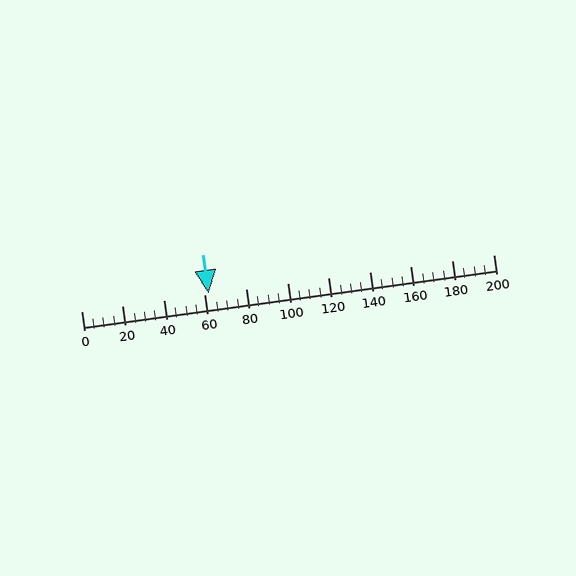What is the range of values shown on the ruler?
The ruler shows values from 0 to 200.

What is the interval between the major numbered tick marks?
The major tick marks are spaced 20 units apart.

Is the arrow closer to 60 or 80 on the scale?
The arrow is closer to 60.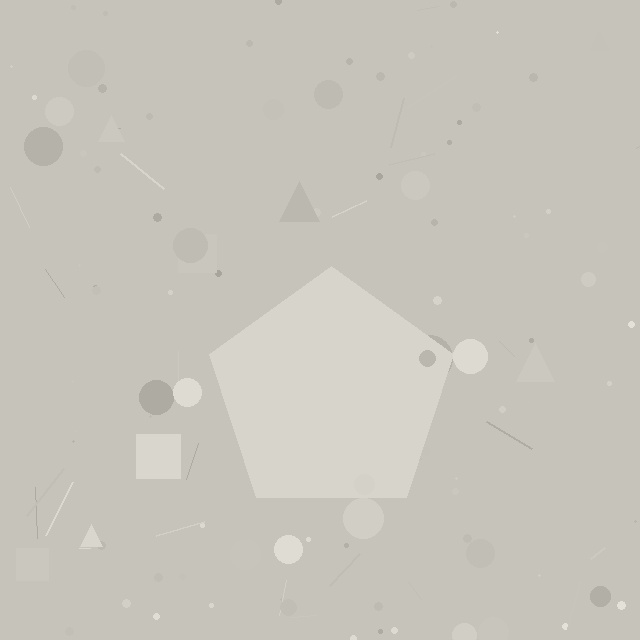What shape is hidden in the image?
A pentagon is hidden in the image.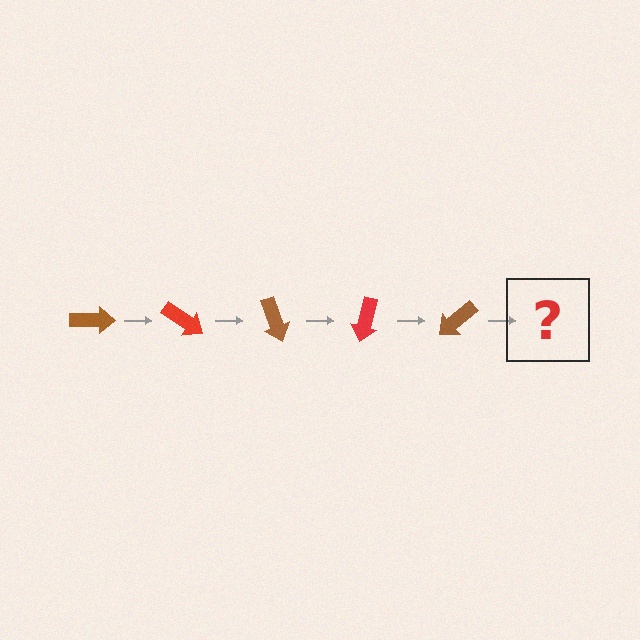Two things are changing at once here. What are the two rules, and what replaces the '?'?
The two rules are that it rotates 35 degrees each step and the color cycles through brown and red. The '?' should be a red arrow, rotated 175 degrees from the start.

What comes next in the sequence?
The next element should be a red arrow, rotated 175 degrees from the start.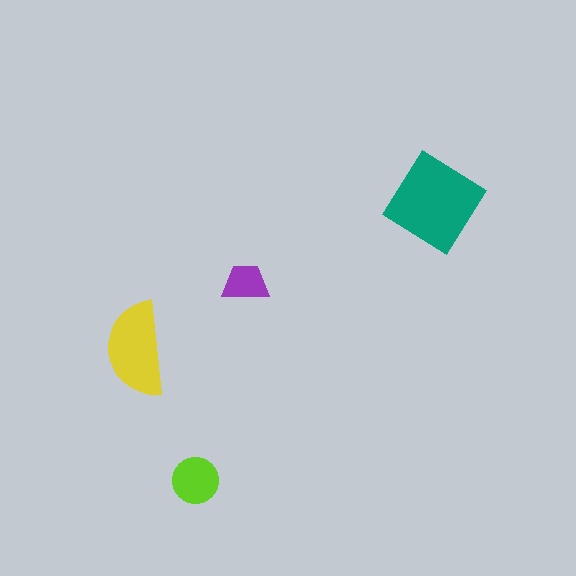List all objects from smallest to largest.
The purple trapezoid, the lime circle, the yellow semicircle, the teal diamond.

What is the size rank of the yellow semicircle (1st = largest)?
2nd.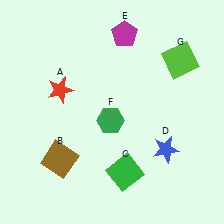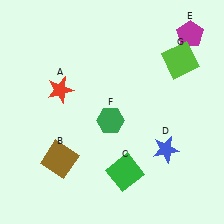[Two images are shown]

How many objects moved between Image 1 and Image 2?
1 object moved between the two images.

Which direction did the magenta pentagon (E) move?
The magenta pentagon (E) moved right.